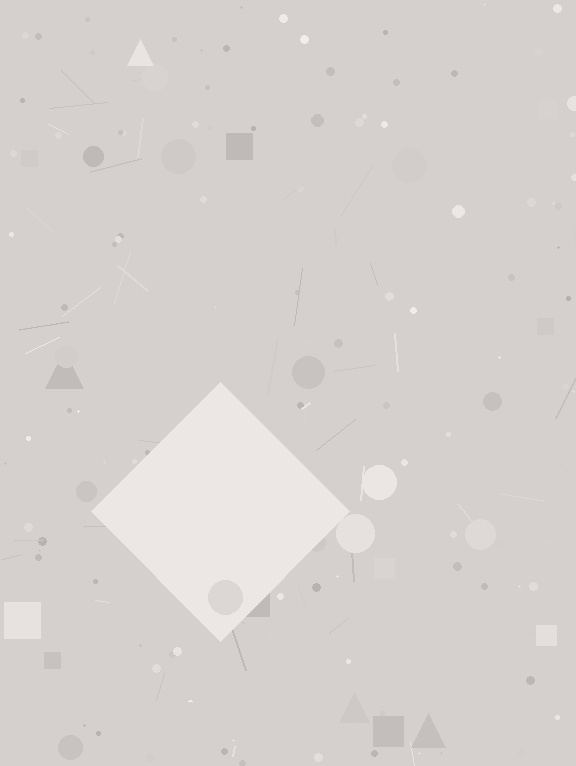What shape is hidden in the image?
A diamond is hidden in the image.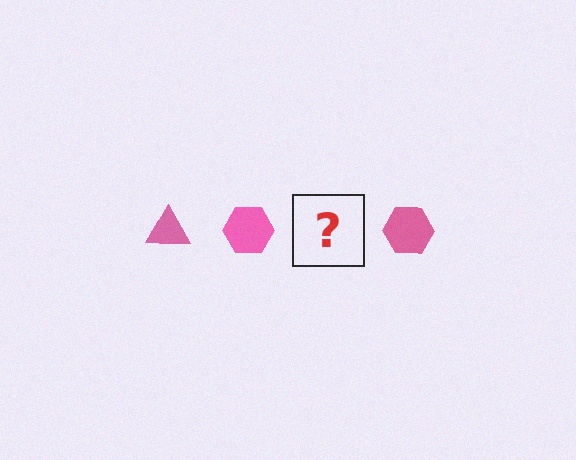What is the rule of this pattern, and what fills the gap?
The rule is that the pattern cycles through triangle, hexagon shapes in pink. The gap should be filled with a pink triangle.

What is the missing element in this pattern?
The missing element is a pink triangle.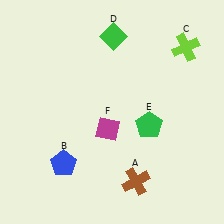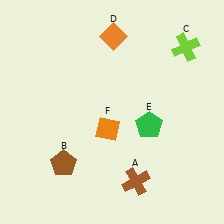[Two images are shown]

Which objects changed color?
B changed from blue to brown. D changed from green to orange. F changed from magenta to orange.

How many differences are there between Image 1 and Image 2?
There are 3 differences between the two images.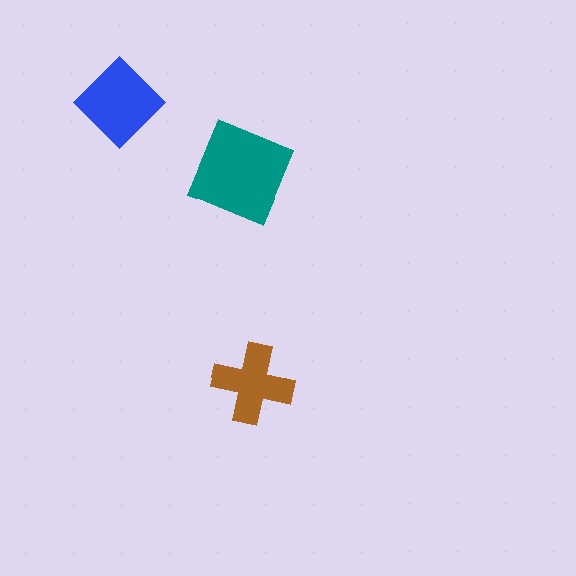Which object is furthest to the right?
The brown cross is rightmost.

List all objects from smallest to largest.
The brown cross, the blue diamond, the teal square.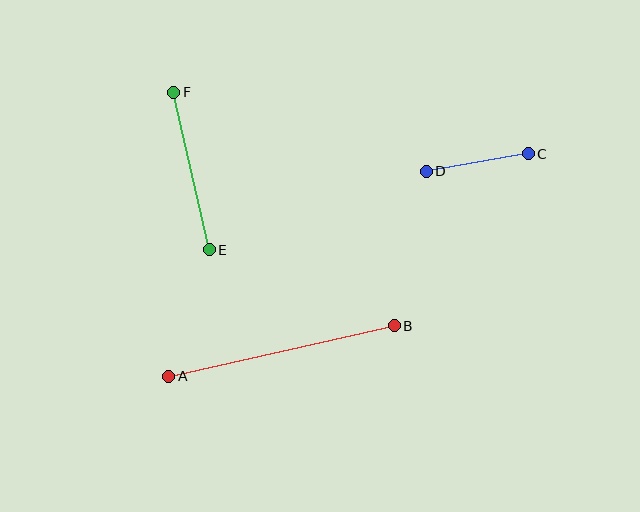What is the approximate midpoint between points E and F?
The midpoint is at approximately (192, 171) pixels.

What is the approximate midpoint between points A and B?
The midpoint is at approximately (281, 351) pixels.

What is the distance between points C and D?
The distance is approximately 103 pixels.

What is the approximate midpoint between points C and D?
The midpoint is at approximately (477, 162) pixels.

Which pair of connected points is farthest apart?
Points A and B are farthest apart.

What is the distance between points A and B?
The distance is approximately 231 pixels.